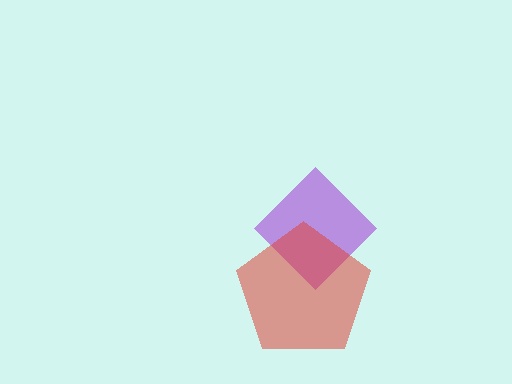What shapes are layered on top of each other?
The layered shapes are: a purple diamond, a red pentagon.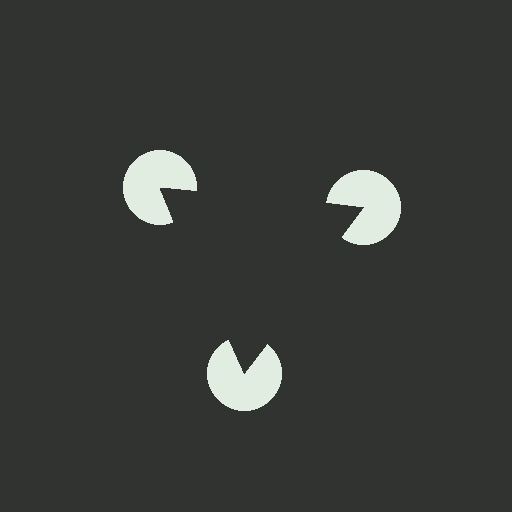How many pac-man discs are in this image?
There are 3 — one at each vertex of the illusory triangle.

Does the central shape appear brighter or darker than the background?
It typically appears slightly darker than the background, even though no actual brightness change is drawn.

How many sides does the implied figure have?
3 sides.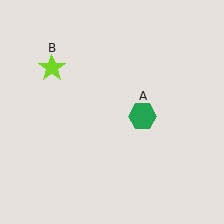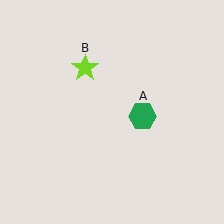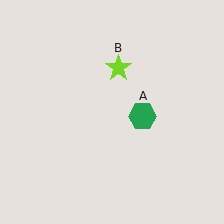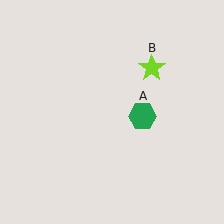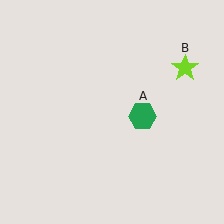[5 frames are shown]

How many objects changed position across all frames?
1 object changed position: lime star (object B).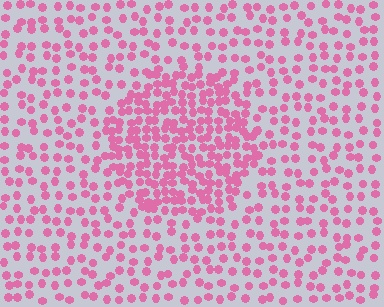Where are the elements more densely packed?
The elements are more densely packed inside the circle boundary.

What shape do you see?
I see a circle.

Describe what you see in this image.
The image contains small pink elements arranged at two different densities. A circle-shaped region is visible where the elements are more densely packed than the surrounding area.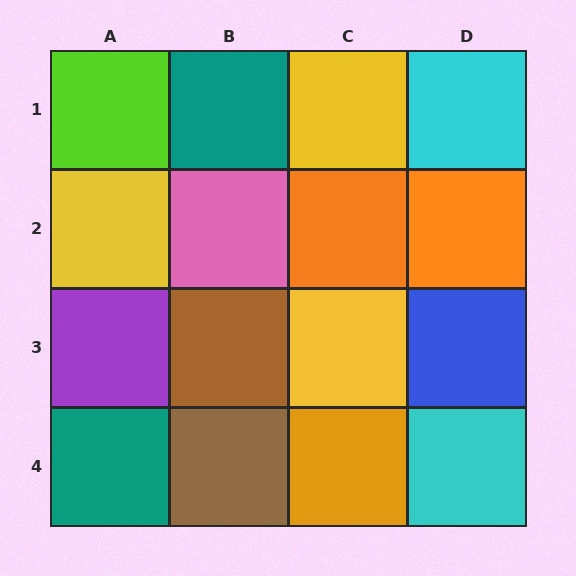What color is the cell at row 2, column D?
Orange.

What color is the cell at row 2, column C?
Orange.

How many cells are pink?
1 cell is pink.